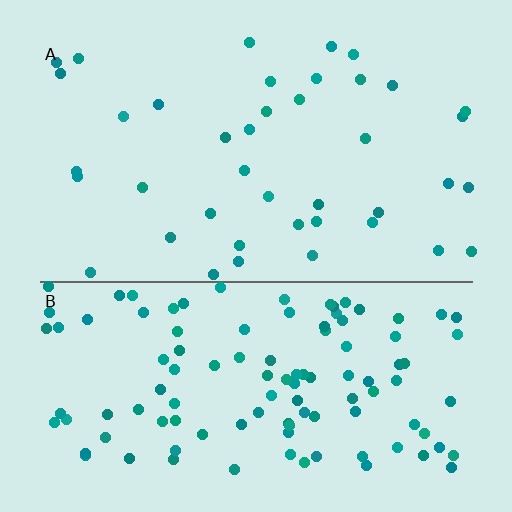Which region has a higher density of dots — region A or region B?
B (the bottom).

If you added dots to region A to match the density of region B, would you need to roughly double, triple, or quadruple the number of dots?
Approximately triple.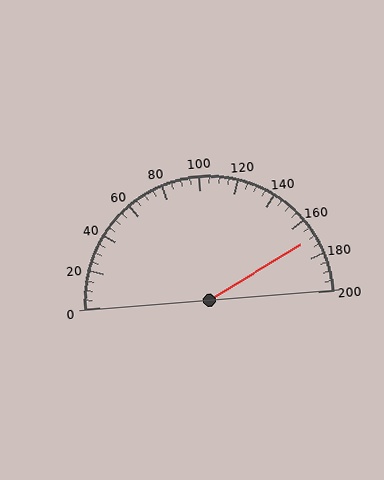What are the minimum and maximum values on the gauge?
The gauge ranges from 0 to 200.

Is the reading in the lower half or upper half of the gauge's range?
The reading is in the upper half of the range (0 to 200).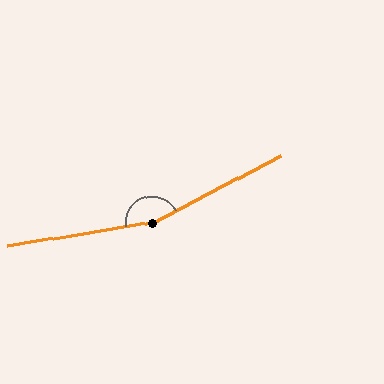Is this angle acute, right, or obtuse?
It is obtuse.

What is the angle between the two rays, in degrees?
Approximately 162 degrees.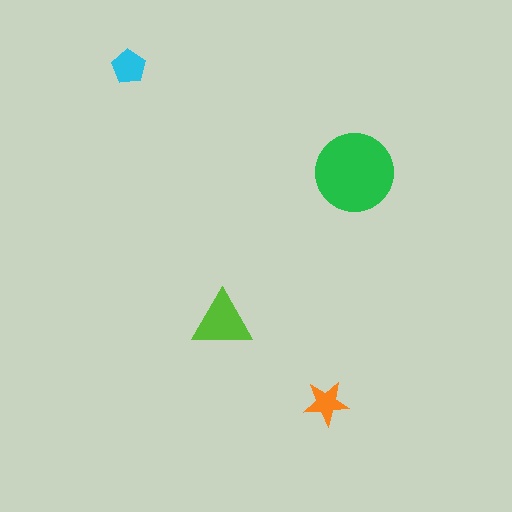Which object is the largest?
The green circle.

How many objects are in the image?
There are 4 objects in the image.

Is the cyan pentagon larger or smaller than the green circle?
Smaller.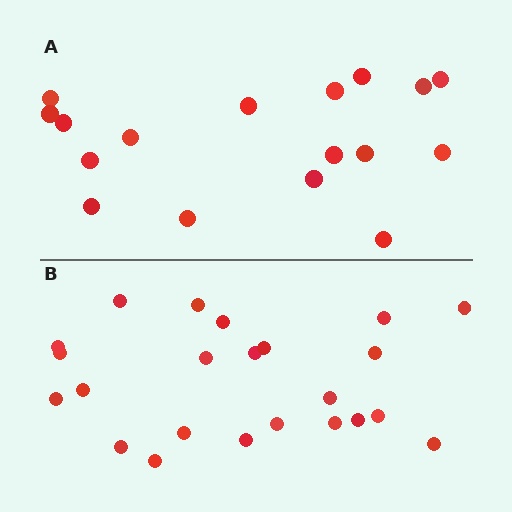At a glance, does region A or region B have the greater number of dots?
Region B (the bottom region) has more dots.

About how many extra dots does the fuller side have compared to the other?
Region B has about 6 more dots than region A.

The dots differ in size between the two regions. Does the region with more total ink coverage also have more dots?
No. Region A has more total ink coverage because its dots are larger, but region B actually contains more individual dots. Total area can be misleading — the number of items is what matters here.